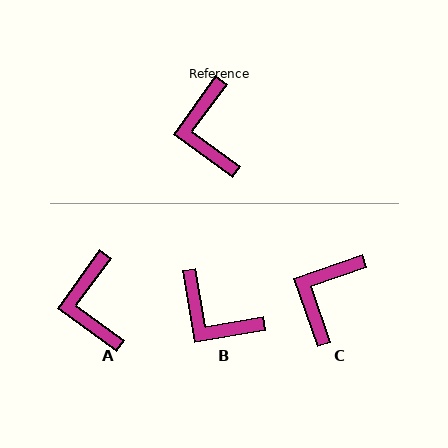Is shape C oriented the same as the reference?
No, it is off by about 35 degrees.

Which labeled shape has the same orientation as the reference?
A.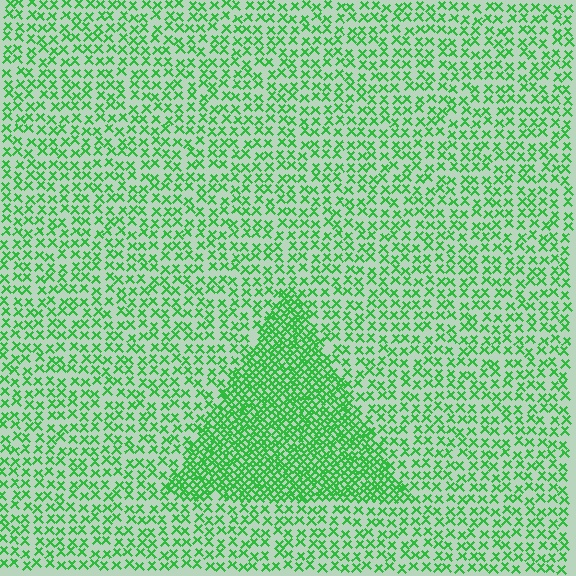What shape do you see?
I see a triangle.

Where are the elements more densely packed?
The elements are more densely packed inside the triangle boundary.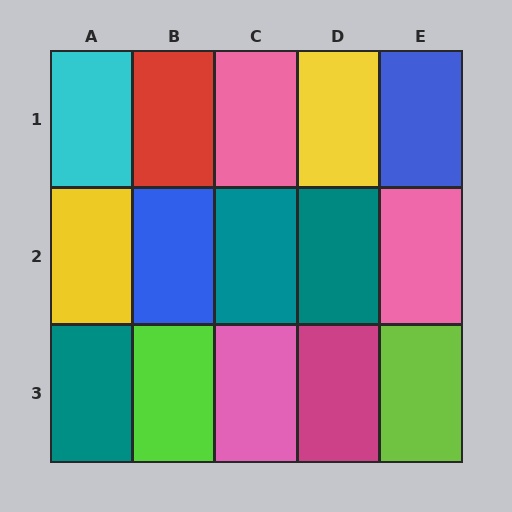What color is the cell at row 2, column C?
Teal.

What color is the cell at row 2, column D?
Teal.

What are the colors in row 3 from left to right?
Teal, lime, pink, magenta, lime.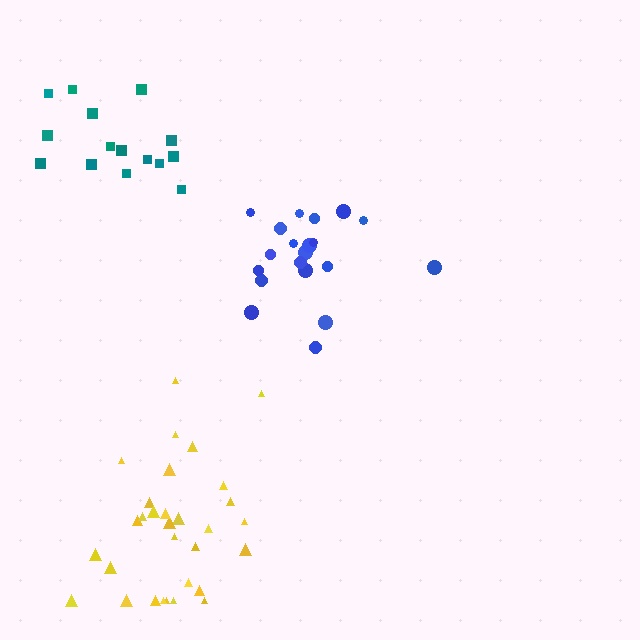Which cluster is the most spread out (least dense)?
Teal.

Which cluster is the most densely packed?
Blue.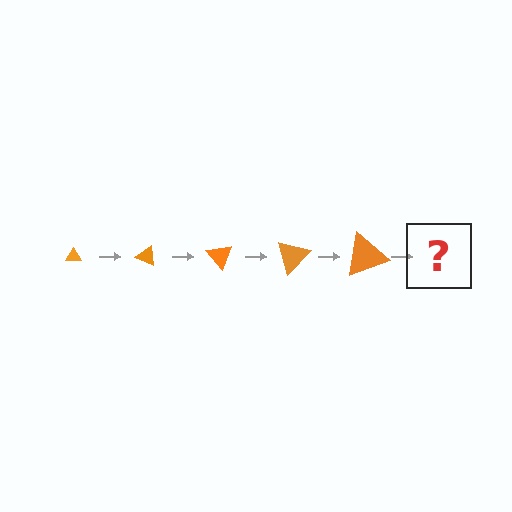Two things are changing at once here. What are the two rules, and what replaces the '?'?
The two rules are that the triangle grows larger each step and it rotates 25 degrees each step. The '?' should be a triangle, larger than the previous one and rotated 125 degrees from the start.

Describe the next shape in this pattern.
It should be a triangle, larger than the previous one and rotated 125 degrees from the start.